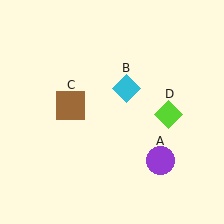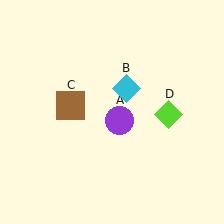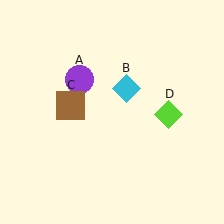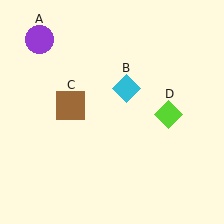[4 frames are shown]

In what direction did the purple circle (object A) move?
The purple circle (object A) moved up and to the left.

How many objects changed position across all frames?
1 object changed position: purple circle (object A).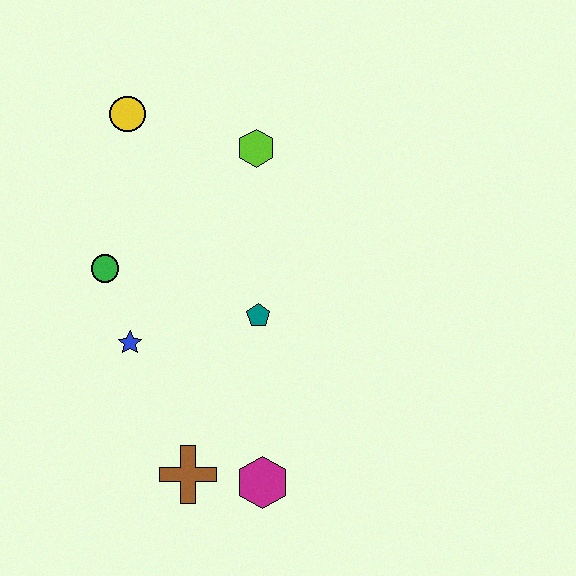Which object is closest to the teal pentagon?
The blue star is closest to the teal pentagon.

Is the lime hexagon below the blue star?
No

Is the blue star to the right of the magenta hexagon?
No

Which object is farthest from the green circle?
The magenta hexagon is farthest from the green circle.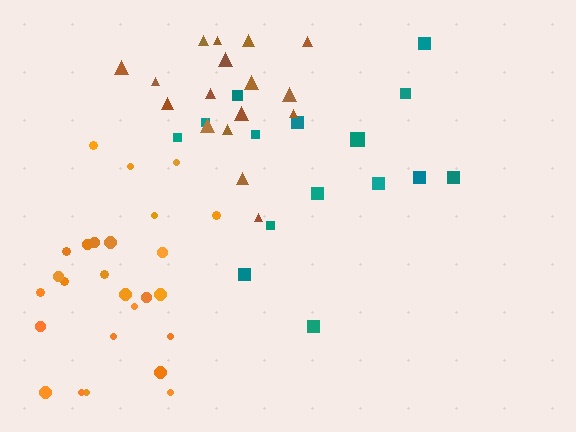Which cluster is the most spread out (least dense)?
Teal.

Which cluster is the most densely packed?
Brown.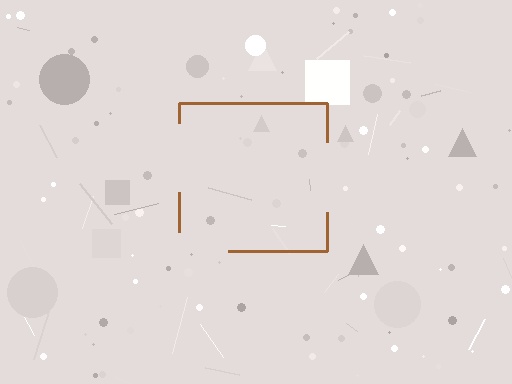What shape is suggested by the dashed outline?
The dashed outline suggests a square.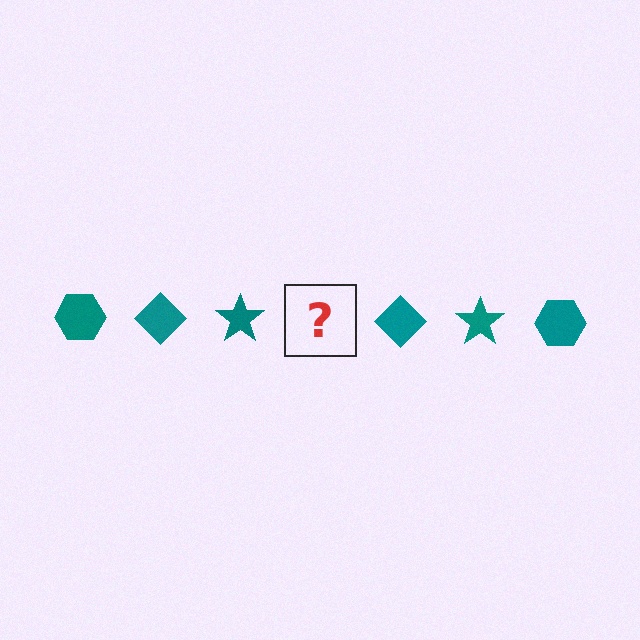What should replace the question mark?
The question mark should be replaced with a teal hexagon.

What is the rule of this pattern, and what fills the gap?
The rule is that the pattern cycles through hexagon, diamond, star shapes in teal. The gap should be filled with a teal hexagon.